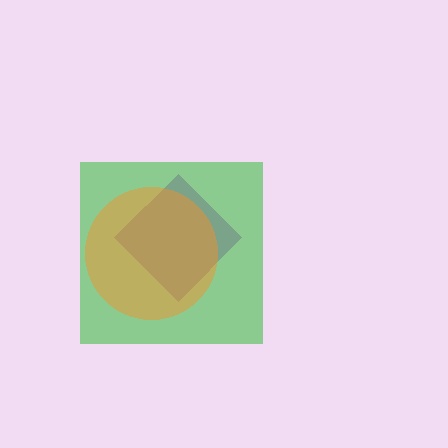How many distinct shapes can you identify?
There are 3 distinct shapes: a purple diamond, a green square, an orange circle.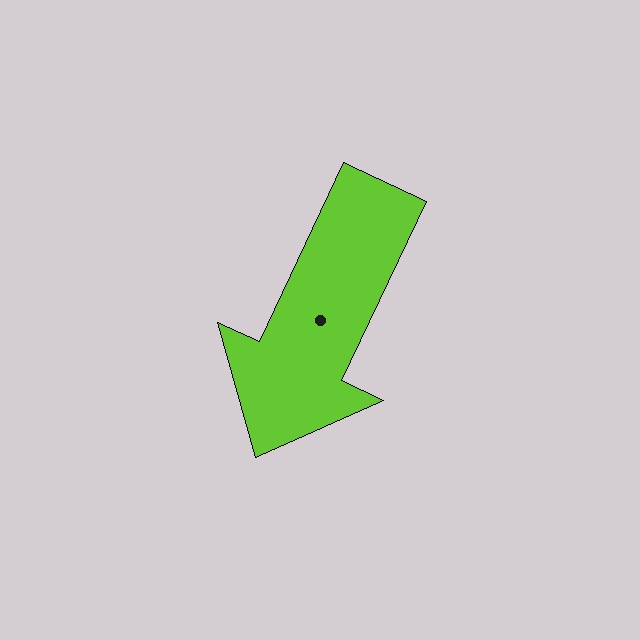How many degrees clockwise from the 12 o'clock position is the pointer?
Approximately 205 degrees.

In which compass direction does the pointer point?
Southwest.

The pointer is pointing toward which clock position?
Roughly 7 o'clock.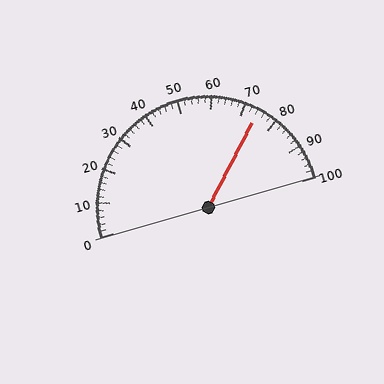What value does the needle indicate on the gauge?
The needle indicates approximately 74.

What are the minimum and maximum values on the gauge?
The gauge ranges from 0 to 100.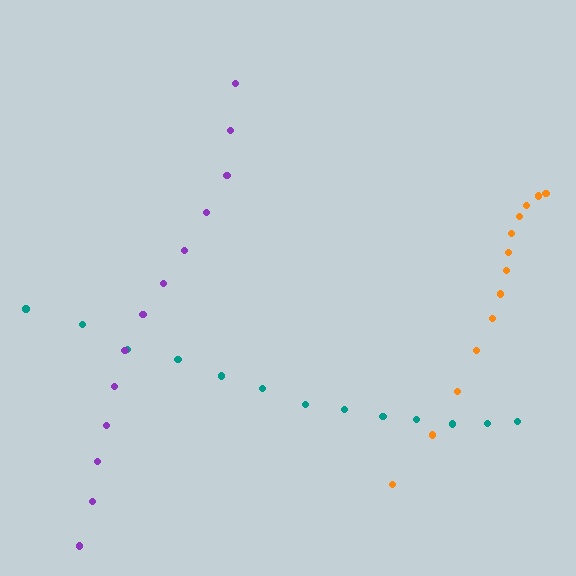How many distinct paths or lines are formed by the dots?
There are 3 distinct paths.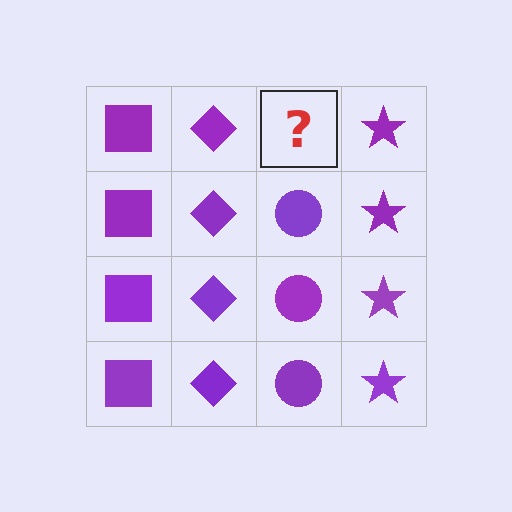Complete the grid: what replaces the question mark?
The question mark should be replaced with a purple circle.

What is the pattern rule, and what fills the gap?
The rule is that each column has a consistent shape. The gap should be filled with a purple circle.